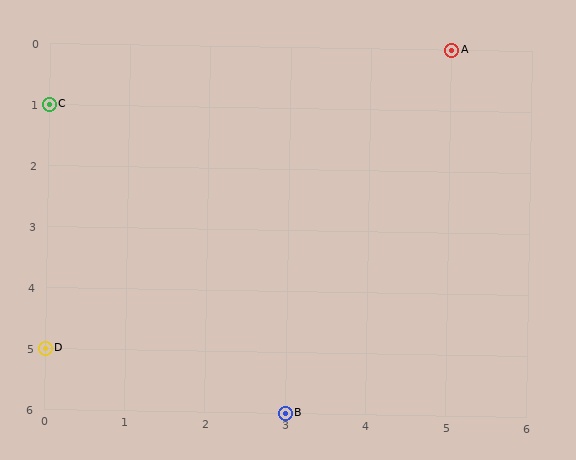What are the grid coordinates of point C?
Point C is at grid coordinates (0, 1).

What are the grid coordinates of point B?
Point B is at grid coordinates (3, 6).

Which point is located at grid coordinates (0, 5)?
Point D is at (0, 5).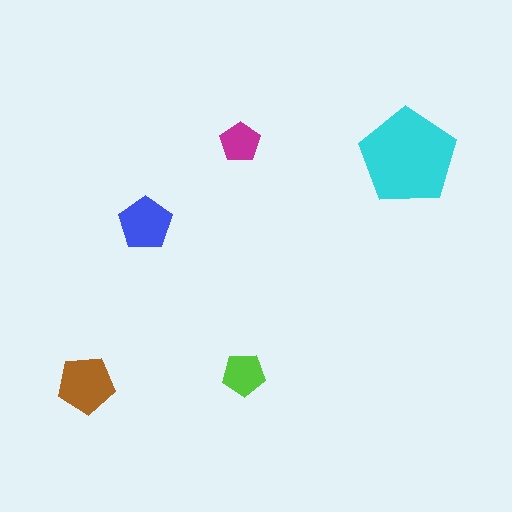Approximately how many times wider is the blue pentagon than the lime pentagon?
About 1.5 times wider.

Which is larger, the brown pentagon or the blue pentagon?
The brown one.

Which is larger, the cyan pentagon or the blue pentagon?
The cyan one.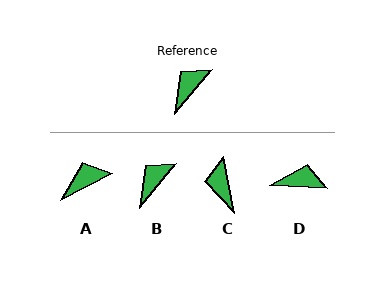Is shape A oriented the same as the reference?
No, it is off by about 22 degrees.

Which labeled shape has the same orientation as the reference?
B.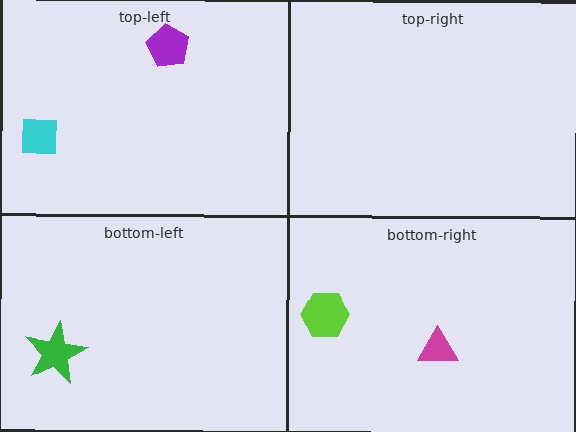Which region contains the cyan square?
The top-left region.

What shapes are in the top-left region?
The cyan square, the purple pentagon.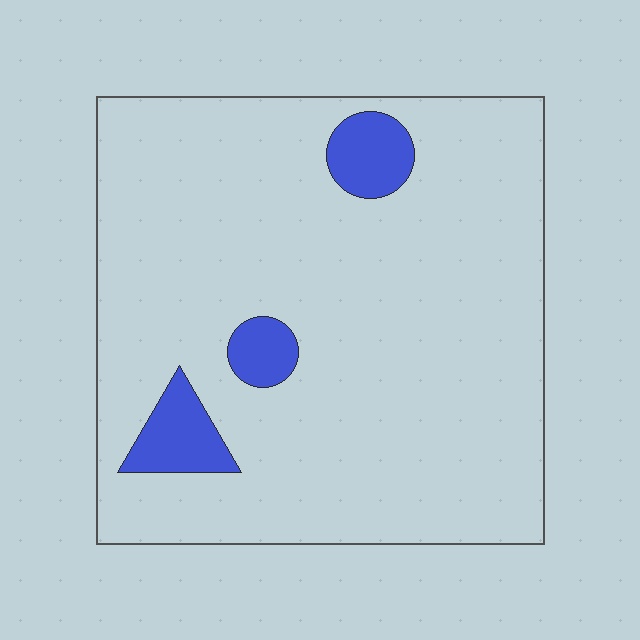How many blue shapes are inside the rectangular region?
3.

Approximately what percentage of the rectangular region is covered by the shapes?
Approximately 10%.